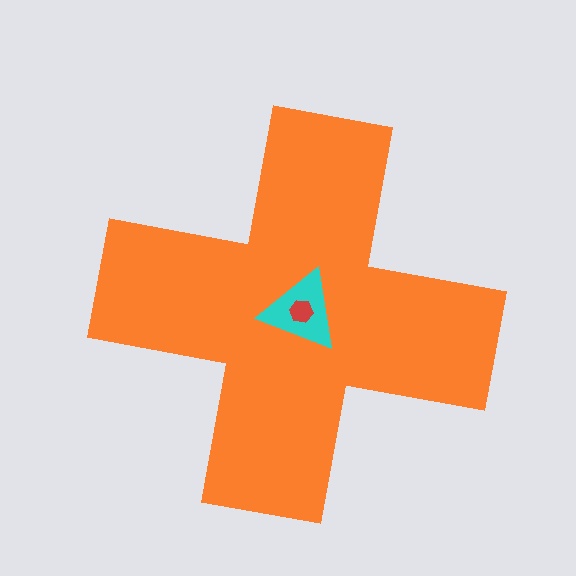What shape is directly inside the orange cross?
The cyan triangle.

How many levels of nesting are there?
3.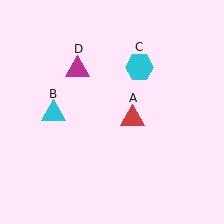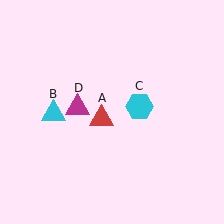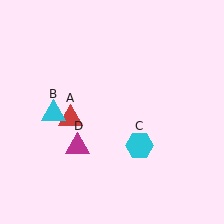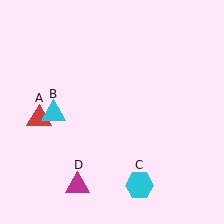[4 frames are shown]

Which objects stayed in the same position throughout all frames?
Cyan triangle (object B) remained stationary.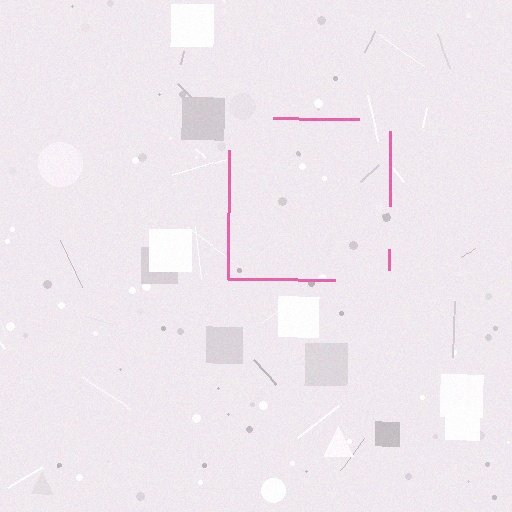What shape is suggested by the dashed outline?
The dashed outline suggests a square.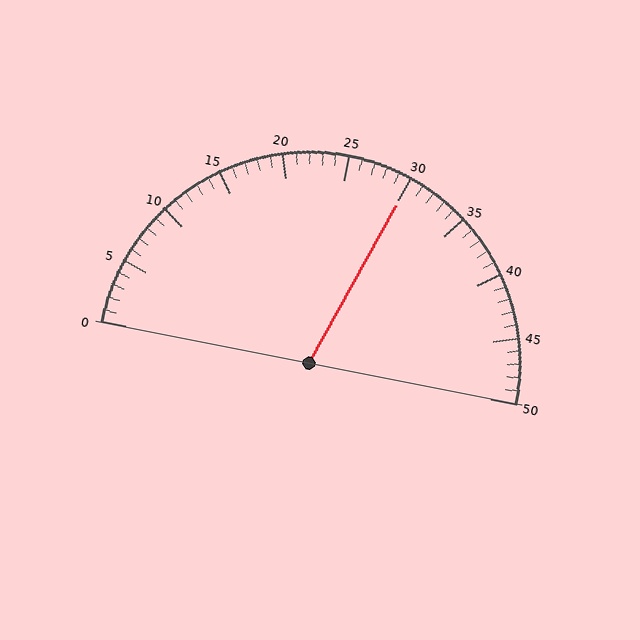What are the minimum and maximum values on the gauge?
The gauge ranges from 0 to 50.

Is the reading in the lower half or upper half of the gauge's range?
The reading is in the upper half of the range (0 to 50).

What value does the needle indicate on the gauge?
The needle indicates approximately 30.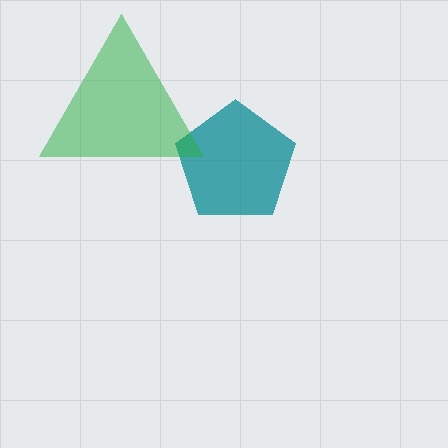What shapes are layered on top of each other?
The layered shapes are: a teal pentagon, a green triangle.